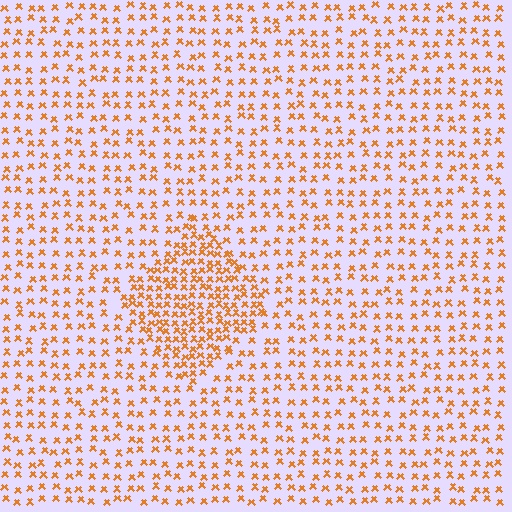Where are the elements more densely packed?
The elements are more densely packed inside the diamond boundary.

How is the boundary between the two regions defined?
The boundary is defined by a change in element density (approximately 2.1x ratio). All elements are the same color, size, and shape.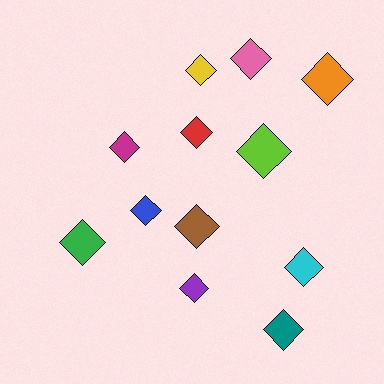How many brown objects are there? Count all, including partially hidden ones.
There is 1 brown object.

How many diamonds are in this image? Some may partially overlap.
There are 12 diamonds.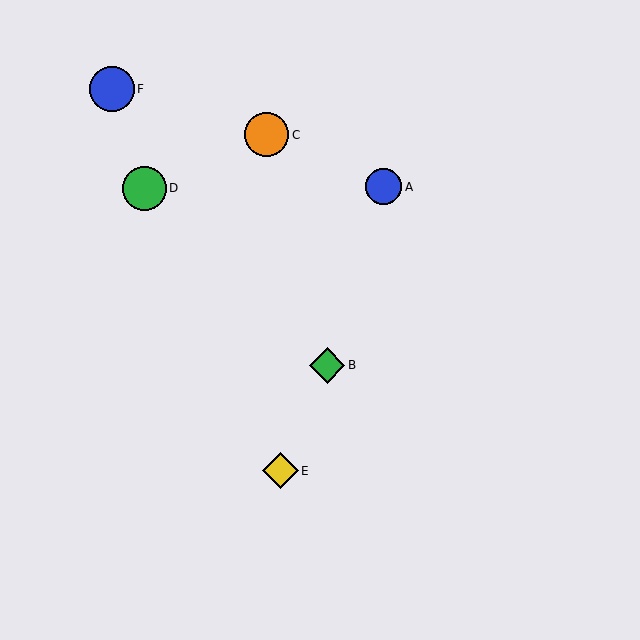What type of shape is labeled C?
Shape C is an orange circle.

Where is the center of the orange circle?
The center of the orange circle is at (267, 135).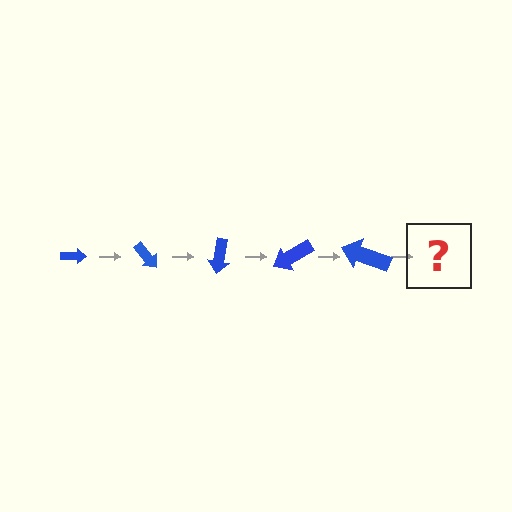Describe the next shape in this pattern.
It should be an arrow, larger than the previous one and rotated 250 degrees from the start.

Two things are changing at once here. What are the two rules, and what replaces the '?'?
The two rules are that the arrow grows larger each step and it rotates 50 degrees each step. The '?' should be an arrow, larger than the previous one and rotated 250 degrees from the start.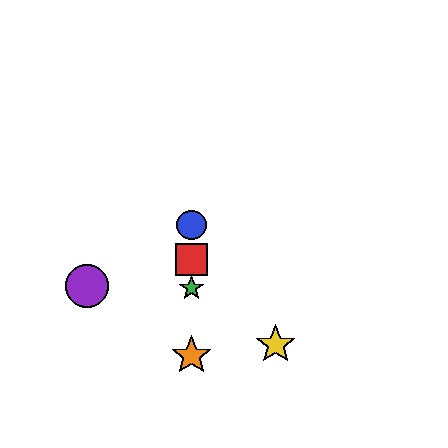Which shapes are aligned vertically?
The red square, the blue circle, the green star, the orange star are aligned vertically.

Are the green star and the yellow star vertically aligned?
No, the green star is at x≈191 and the yellow star is at x≈276.